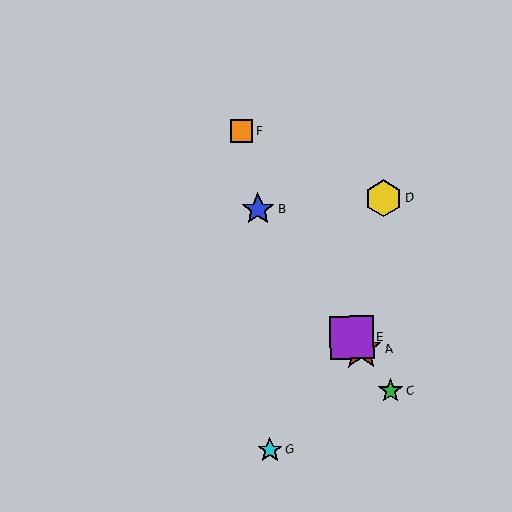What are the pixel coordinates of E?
Object E is at (352, 337).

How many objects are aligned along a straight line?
4 objects (A, B, C, E) are aligned along a straight line.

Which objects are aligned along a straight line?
Objects A, B, C, E are aligned along a straight line.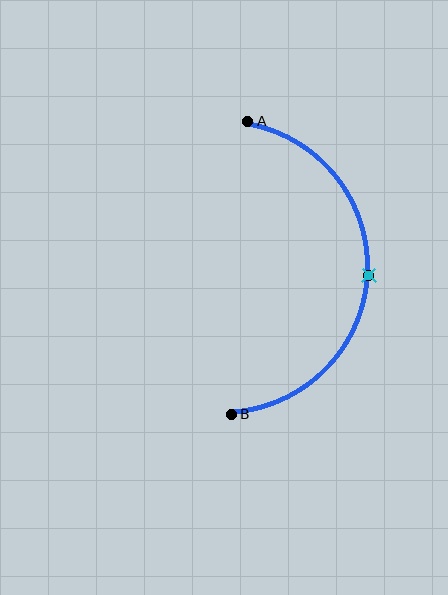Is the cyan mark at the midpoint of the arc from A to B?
Yes. The cyan mark lies on the arc at equal arc-length from both A and B — it is the arc midpoint.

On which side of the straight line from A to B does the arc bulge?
The arc bulges to the right of the straight line connecting A and B.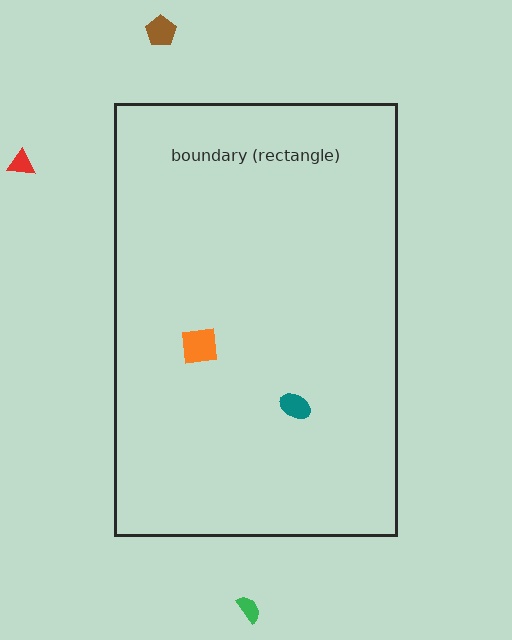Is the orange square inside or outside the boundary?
Inside.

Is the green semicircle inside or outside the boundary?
Outside.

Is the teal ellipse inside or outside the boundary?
Inside.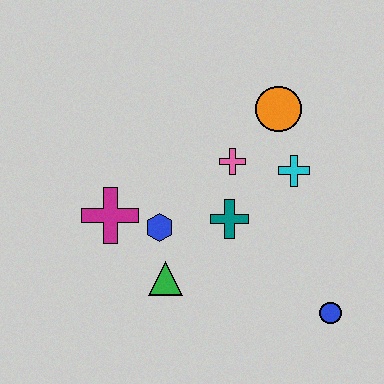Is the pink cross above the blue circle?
Yes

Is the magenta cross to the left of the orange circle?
Yes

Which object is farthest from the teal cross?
The blue circle is farthest from the teal cross.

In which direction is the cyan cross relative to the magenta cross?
The cyan cross is to the right of the magenta cross.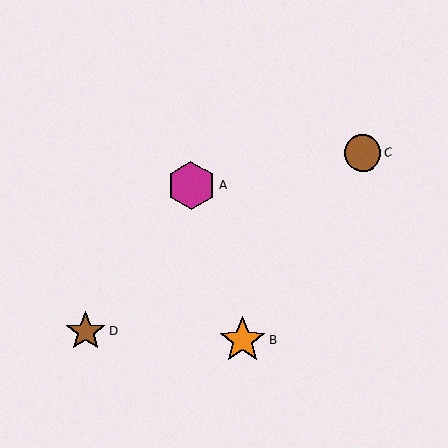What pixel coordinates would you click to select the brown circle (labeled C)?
Click at (363, 153) to select the brown circle C.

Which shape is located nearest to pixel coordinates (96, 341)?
The brown star (labeled D) at (86, 332) is nearest to that location.